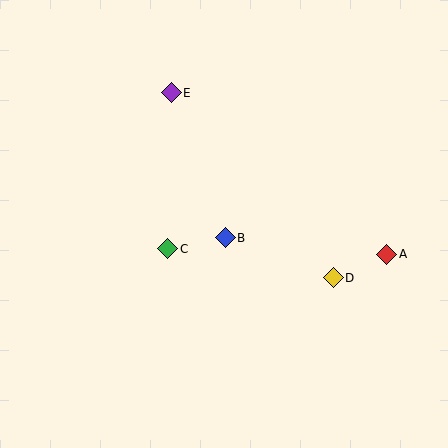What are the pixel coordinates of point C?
Point C is at (168, 249).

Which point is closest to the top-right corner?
Point A is closest to the top-right corner.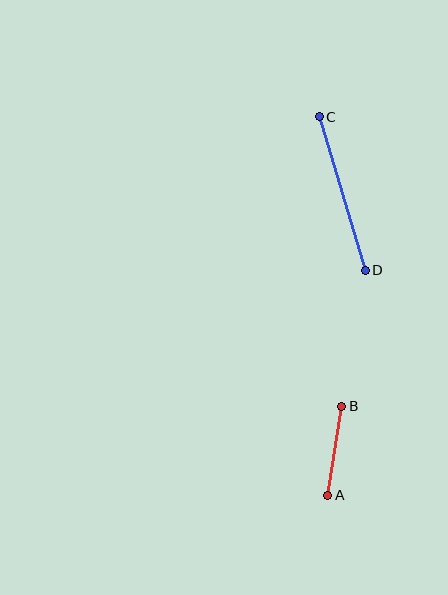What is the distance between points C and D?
The distance is approximately 160 pixels.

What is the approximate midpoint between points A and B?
The midpoint is at approximately (335, 451) pixels.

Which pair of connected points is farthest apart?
Points C and D are farthest apart.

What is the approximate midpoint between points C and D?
The midpoint is at approximately (342, 194) pixels.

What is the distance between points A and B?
The distance is approximately 90 pixels.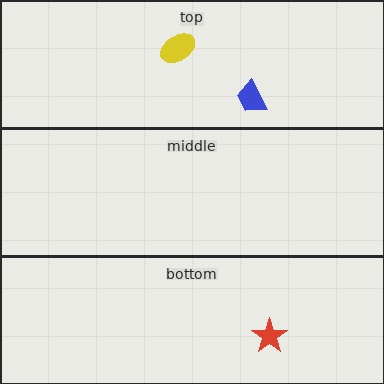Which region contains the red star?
The bottom region.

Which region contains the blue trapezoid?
The top region.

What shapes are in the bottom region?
The red star.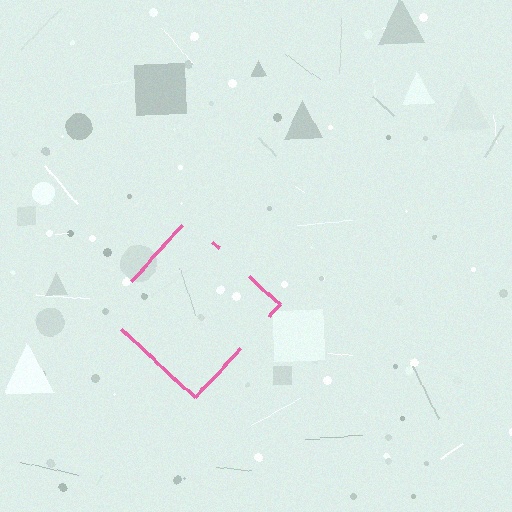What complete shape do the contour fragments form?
The contour fragments form a diamond.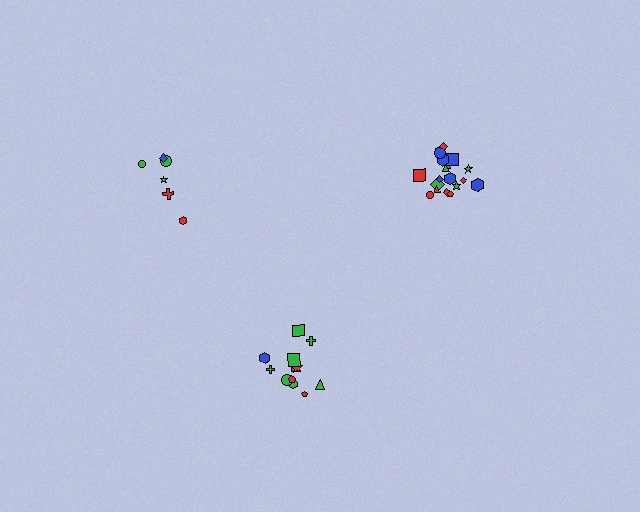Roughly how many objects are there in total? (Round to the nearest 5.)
Roughly 35 objects in total.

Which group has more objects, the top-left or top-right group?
The top-right group.